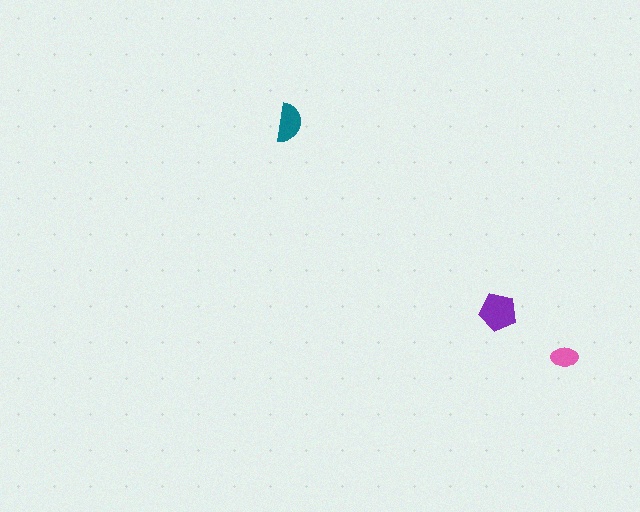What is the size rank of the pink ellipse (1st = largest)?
3rd.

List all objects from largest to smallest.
The purple pentagon, the teal semicircle, the pink ellipse.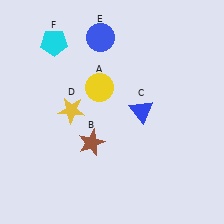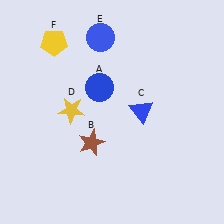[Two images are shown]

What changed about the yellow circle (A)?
In Image 1, A is yellow. In Image 2, it changed to blue.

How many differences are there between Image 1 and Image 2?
There are 2 differences between the two images.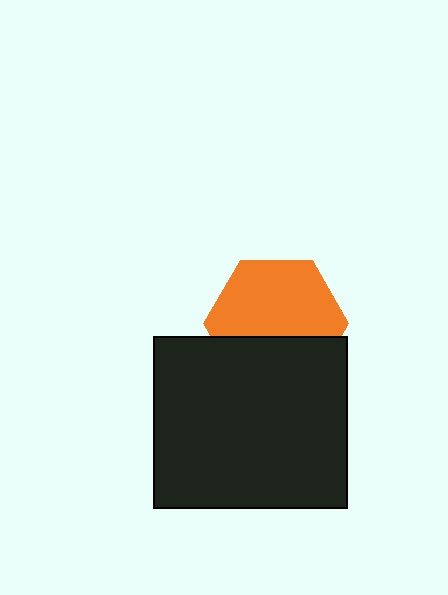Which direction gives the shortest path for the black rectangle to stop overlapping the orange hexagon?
Moving down gives the shortest separation.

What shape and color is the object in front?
The object in front is a black rectangle.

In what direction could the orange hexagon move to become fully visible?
The orange hexagon could move up. That would shift it out from behind the black rectangle entirely.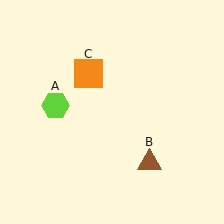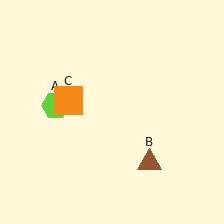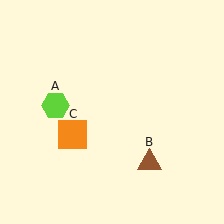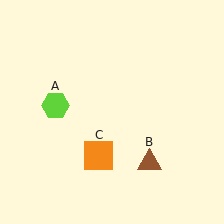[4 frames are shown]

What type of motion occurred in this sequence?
The orange square (object C) rotated counterclockwise around the center of the scene.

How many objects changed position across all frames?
1 object changed position: orange square (object C).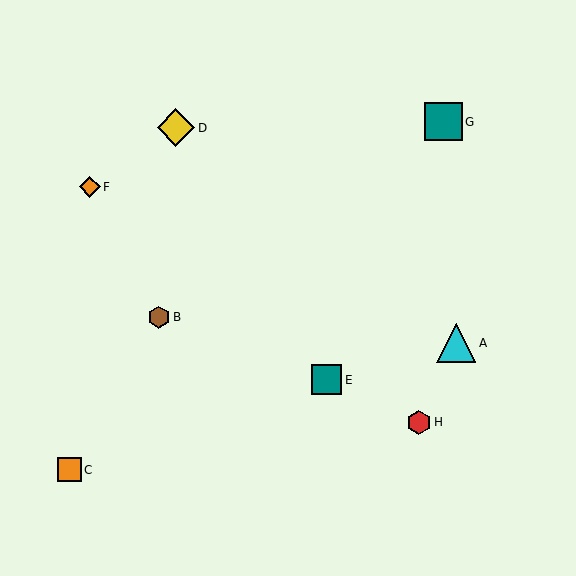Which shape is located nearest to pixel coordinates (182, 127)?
The yellow diamond (labeled D) at (176, 128) is nearest to that location.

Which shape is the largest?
The cyan triangle (labeled A) is the largest.